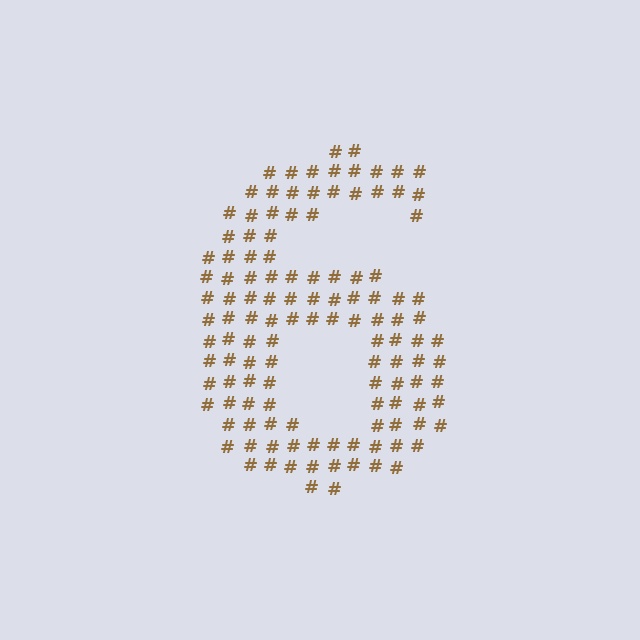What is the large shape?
The large shape is the digit 6.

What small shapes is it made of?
It is made of small hash symbols.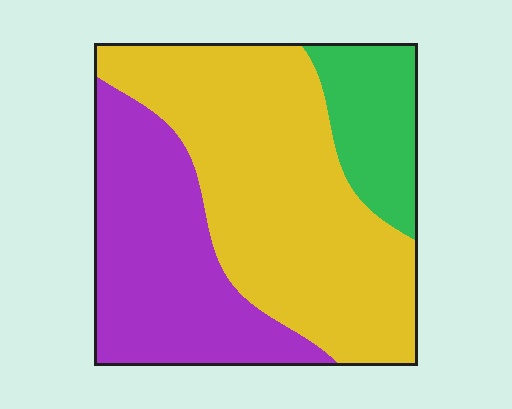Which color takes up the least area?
Green, at roughly 15%.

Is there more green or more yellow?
Yellow.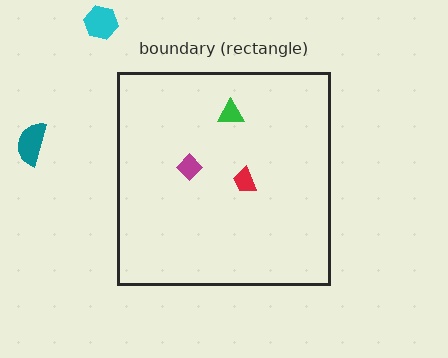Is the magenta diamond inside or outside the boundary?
Inside.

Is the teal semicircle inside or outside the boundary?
Outside.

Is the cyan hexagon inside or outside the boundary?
Outside.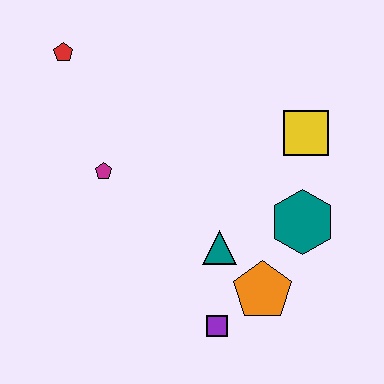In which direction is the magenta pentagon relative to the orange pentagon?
The magenta pentagon is to the left of the orange pentagon.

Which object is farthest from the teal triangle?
The red pentagon is farthest from the teal triangle.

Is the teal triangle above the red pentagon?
No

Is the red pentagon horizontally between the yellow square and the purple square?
No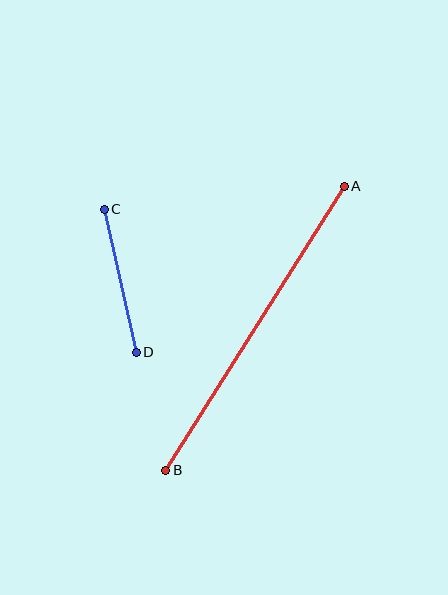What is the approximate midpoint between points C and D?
The midpoint is at approximately (120, 281) pixels.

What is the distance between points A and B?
The distance is approximately 336 pixels.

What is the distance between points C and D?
The distance is approximately 147 pixels.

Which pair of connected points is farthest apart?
Points A and B are farthest apart.